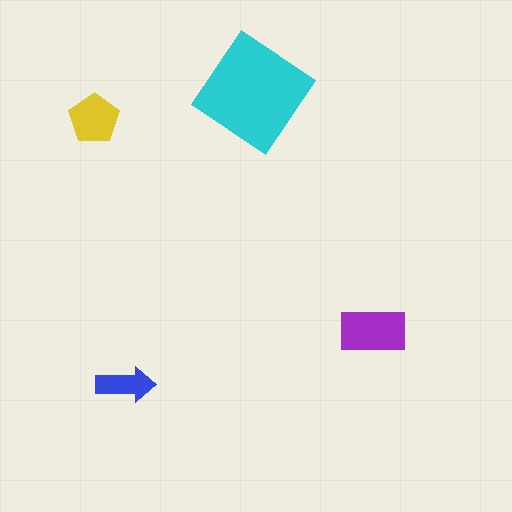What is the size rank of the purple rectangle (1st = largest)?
2nd.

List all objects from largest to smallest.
The cyan diamond, the purple rectangle, the yellow pentagon, the blue arrow.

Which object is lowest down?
The blue arrow is bottommost.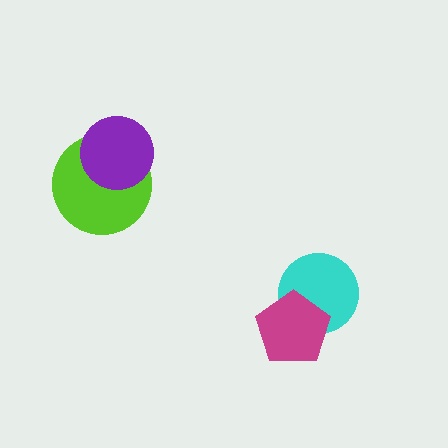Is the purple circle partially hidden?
No, no other shape covers it.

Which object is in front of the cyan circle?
The magenta pentagon is in front of the cyan circle.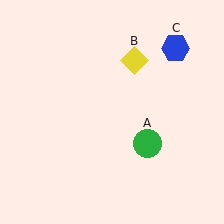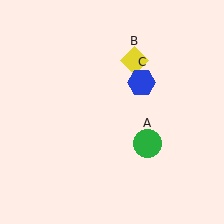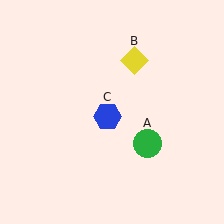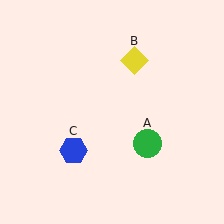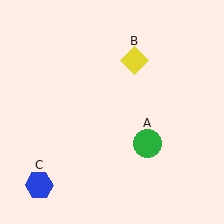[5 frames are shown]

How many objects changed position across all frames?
1 object changed position: blue hexagon (object C).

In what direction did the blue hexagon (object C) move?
The blue hexagon (object C) moved down and to the left.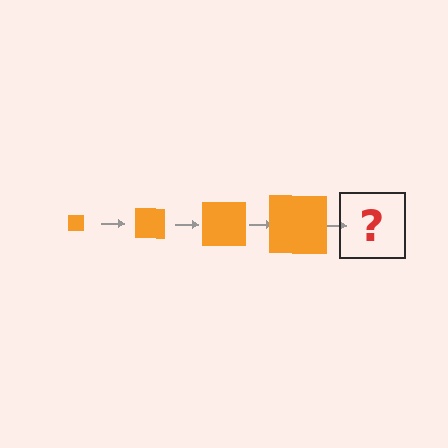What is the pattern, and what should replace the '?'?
The pattern is that the square gets progressively larger each step. The '?' should be an orange square, larger than the previous one.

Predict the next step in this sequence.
The next step is an orange square, larger than the previous one.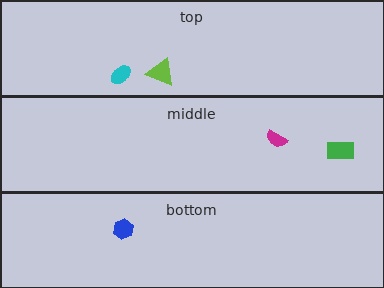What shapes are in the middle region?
The magenta semicircle, the green rectangle.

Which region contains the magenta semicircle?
The middle region.